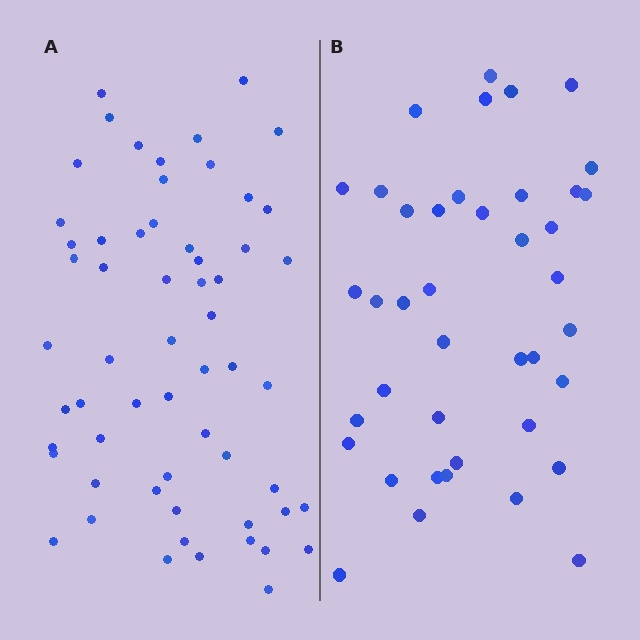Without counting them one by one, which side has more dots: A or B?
Region A (the left region) has more dots.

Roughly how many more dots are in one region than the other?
Region A has approximately 20 more dots than region B.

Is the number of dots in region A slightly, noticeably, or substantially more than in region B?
Region A has noticeably more, but not dramatically so. The ratio is roughly 1.4 to 1.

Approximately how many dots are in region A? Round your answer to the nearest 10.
About 60 dots. (The exact count is 59, which rounds to 60.)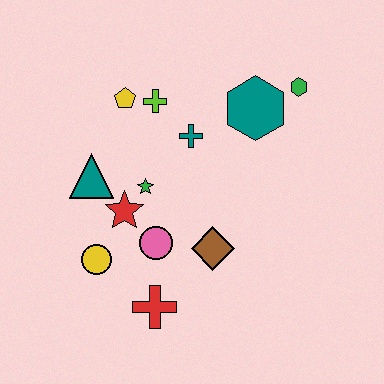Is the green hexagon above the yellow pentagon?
Yes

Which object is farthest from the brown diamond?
The green hexagon is farthest from the brown diamond.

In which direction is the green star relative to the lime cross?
The green star is below the lime cross.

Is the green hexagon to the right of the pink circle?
Yes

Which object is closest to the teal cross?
The lime cross is closest to the teal cross.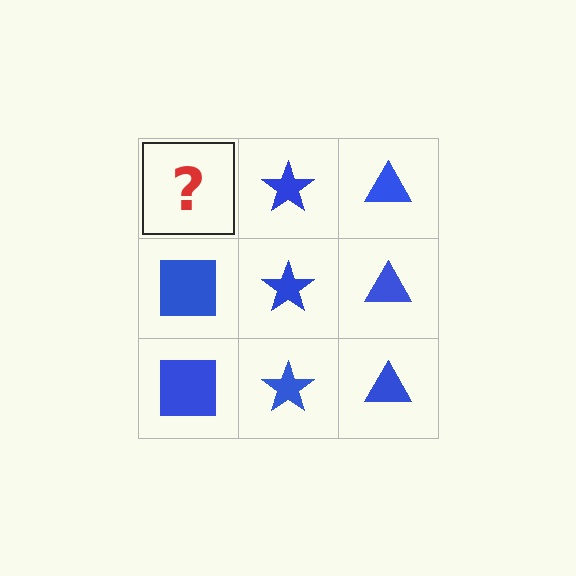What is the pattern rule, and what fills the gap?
The rule is that each column has a consistent shape. The gap should be filled with a blue square.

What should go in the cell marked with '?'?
The missing cell should contain a blue square.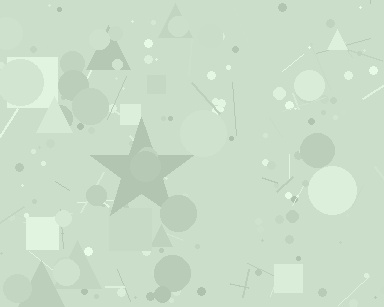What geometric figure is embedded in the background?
A star is embedded in the background.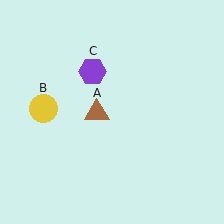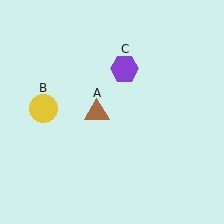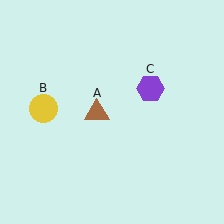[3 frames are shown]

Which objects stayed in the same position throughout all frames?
Brown triangle (object A) and yellow circle (object B) remained stationary.